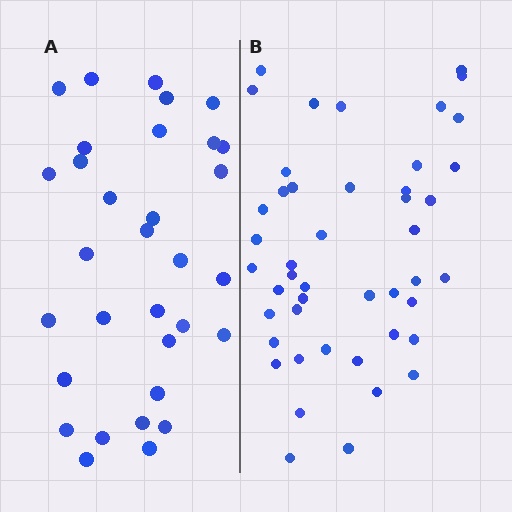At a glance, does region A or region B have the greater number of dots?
Region B (the right region) has more dots.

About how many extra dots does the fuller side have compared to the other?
Region B has approximately 15 more dots than region A.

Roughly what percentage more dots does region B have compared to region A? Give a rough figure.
About 45% more.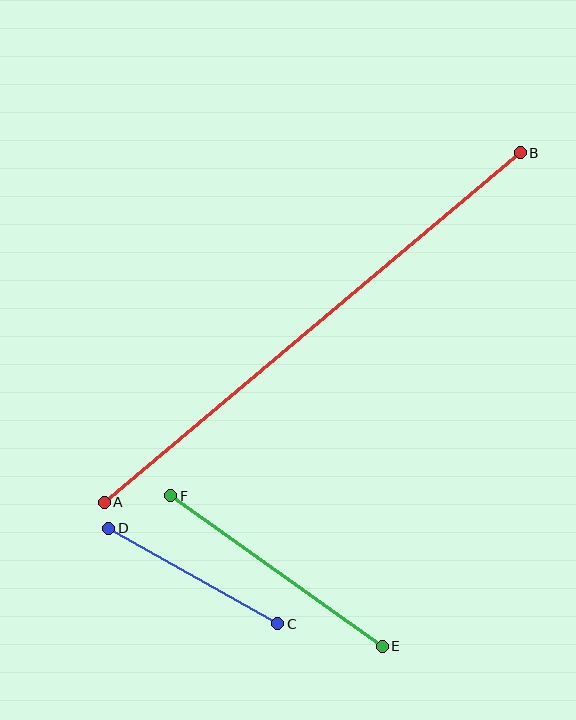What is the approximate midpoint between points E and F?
The midpoint is at approximately (277, 571) pixels.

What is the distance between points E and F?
The distance is approximately 259 pixels.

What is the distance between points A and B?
The distance is approximately 544 pixels.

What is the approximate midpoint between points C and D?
The midpoint is at approximately (193, 576) pixels.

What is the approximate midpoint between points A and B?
The midpoint is at approximately (312, 328) pixels.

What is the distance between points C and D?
The distance is approximately 194 pixels.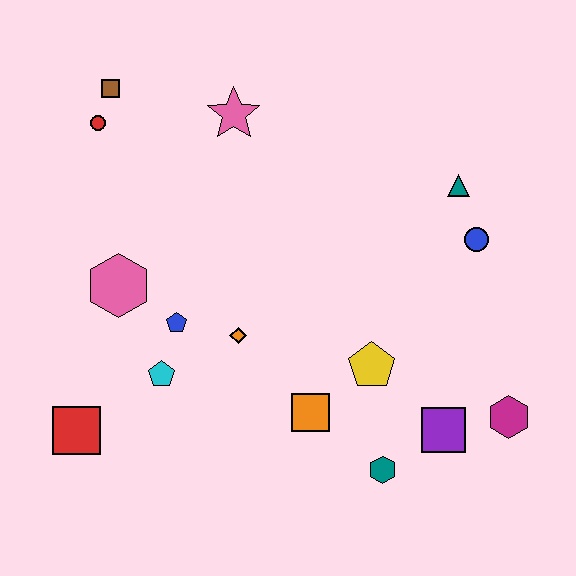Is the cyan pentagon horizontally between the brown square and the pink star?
Yes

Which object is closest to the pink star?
The brown square is closest to the pink star.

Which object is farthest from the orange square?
The brown square is farthest from the orange square.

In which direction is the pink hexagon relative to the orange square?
The pink hexagon is to the left of the orange square.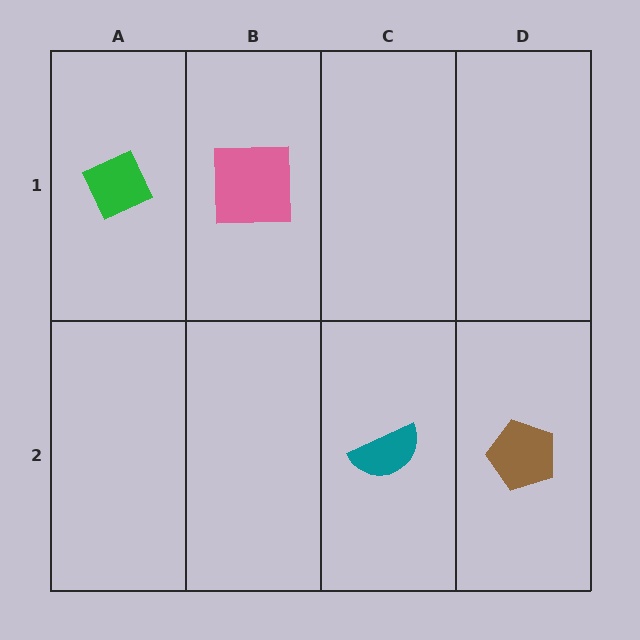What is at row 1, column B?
A pink square.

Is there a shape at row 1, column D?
No, that cell is empty.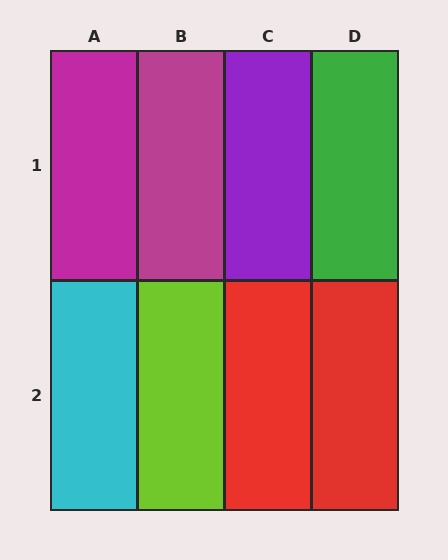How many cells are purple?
1 cell is purple.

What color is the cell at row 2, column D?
Red.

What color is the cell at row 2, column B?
Lime.